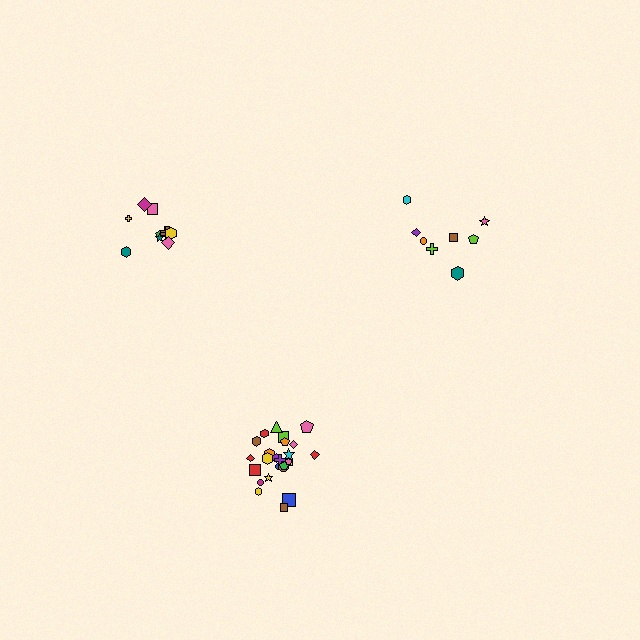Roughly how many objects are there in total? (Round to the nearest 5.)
Roughly 45 objects in total.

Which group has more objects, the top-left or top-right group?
The top-left group.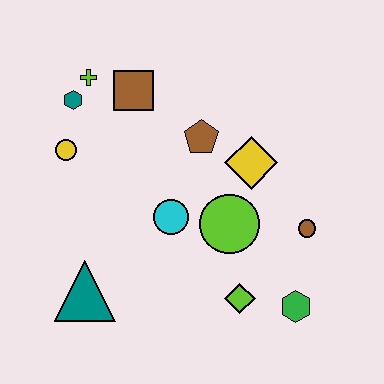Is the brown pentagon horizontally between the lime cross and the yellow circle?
No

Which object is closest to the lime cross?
The teal hexagon is closest to the lime cross.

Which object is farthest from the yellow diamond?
The teal triangle is farthest from the yellow diamond.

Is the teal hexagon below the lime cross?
Yes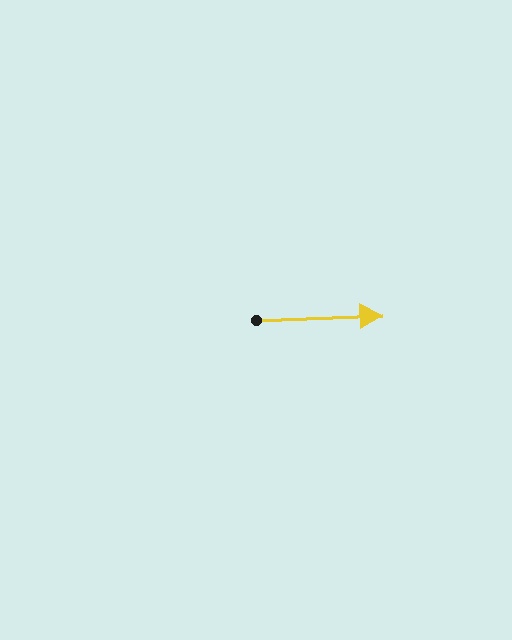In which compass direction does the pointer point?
East.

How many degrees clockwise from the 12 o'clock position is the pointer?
Approximately 88 degrees.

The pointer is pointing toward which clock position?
Roughly 3 o'clock.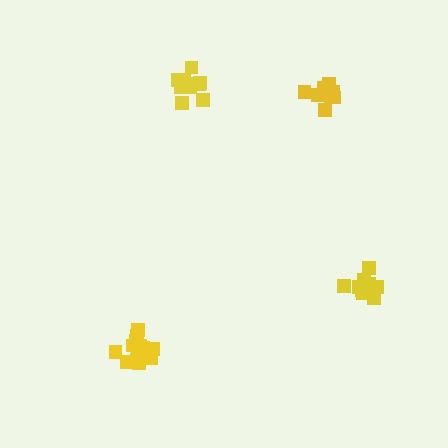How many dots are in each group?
Group 1: 14 dots, Group 2: 9 dots, Group 3: 10 dots, Group 4: 8 dots (41 total).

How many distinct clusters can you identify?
There are 4 distinct clusters.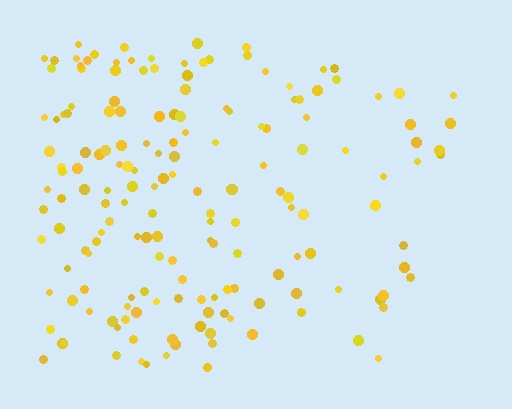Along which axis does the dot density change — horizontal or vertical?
Horizontal.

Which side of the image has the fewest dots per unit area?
The right.